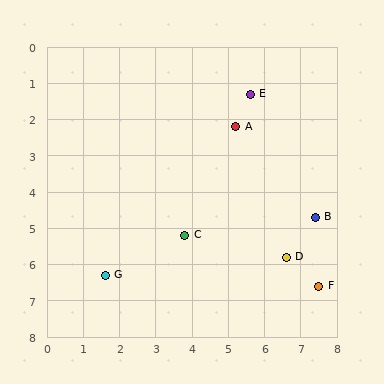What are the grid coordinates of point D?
Point D is at approximately (6.6, 5.8).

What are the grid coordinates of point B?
Point B is at approximately (7.4, 4.7).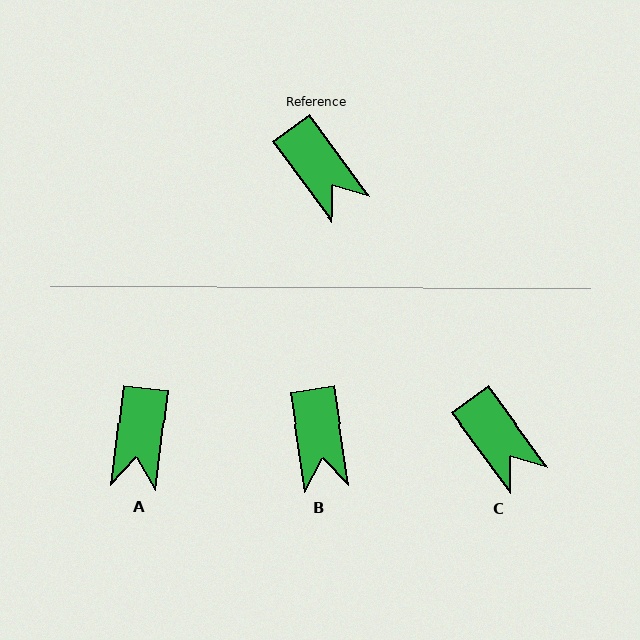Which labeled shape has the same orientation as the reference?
C.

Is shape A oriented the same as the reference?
No, it is off by about 43 degrees.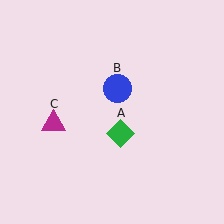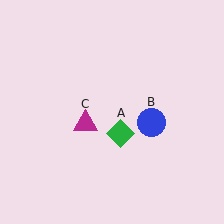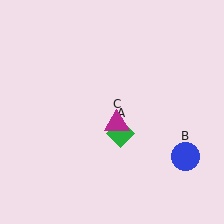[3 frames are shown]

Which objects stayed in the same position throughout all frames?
Green diamond (object A) remained stationary.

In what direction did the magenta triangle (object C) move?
The magenta triangle (object C) moved right.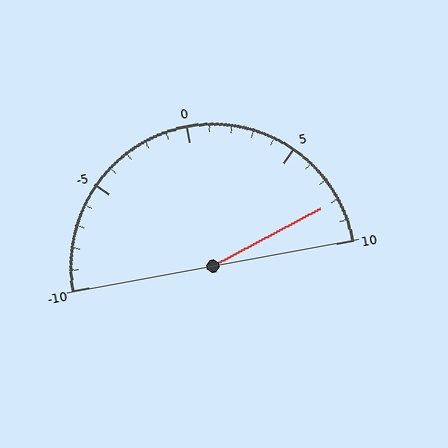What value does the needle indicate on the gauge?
The needle indicates approximately 8.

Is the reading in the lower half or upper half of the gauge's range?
The reading is in the upper half of the range (-10 to 10).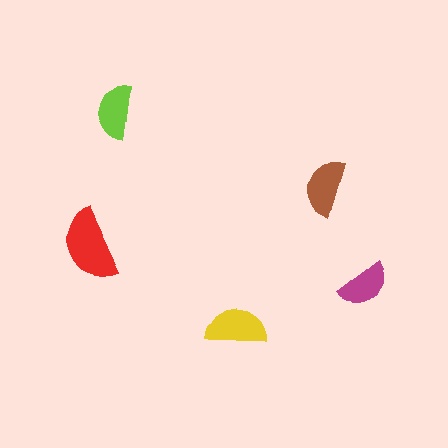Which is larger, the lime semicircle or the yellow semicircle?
The yellow one.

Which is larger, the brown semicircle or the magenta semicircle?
The brown one.